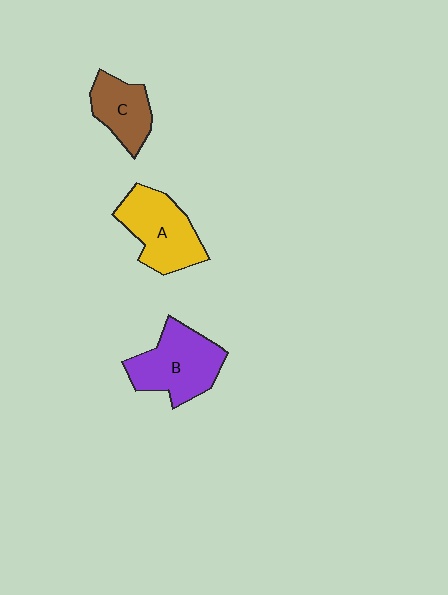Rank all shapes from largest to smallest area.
From largest to smallest: B (purple), A (yellow), C (brown).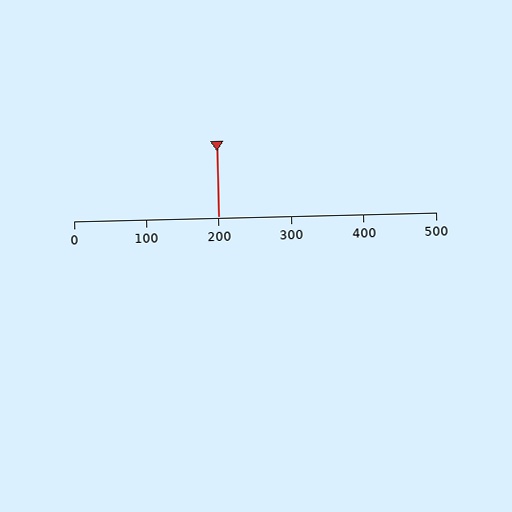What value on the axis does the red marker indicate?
The marker indicates approximately 200.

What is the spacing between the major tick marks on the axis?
The major ticks are spaced 100 apart.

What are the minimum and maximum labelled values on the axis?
The axis runs from 0 to 500.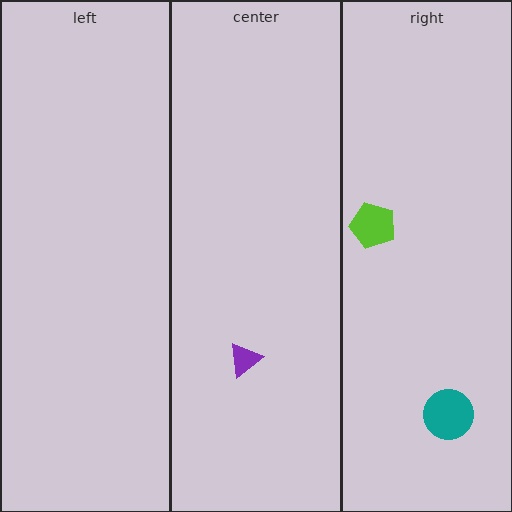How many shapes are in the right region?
2.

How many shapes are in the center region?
1.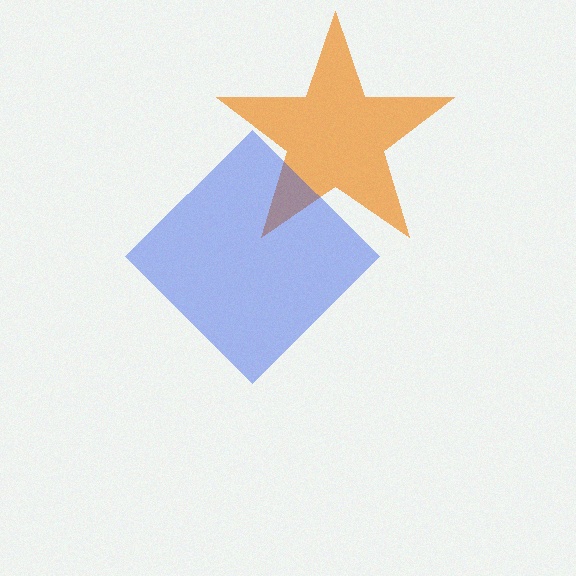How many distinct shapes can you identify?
There are 2 distinct shapes: an orange star, a blue diamond.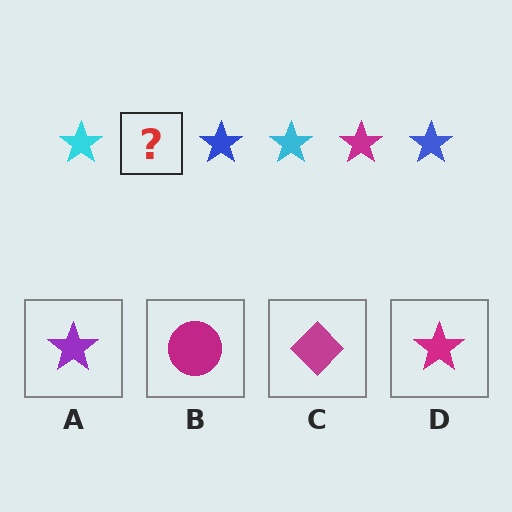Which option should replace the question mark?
Option D.